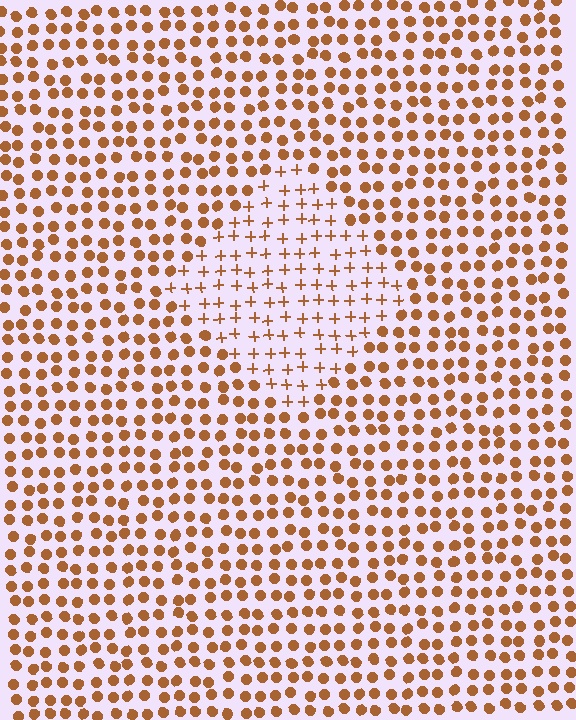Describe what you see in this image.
The image is filled with small brown elements arranged in a uniform grid. A diamond-shaped region contains plus signs, while the surrounding area contains circles. The boundary is defined purely by the change in element shape.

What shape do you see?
I see a diamond.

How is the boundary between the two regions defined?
The boundary is defined by a change in element shape: plus signs inside vs. circles outside. All elements share the same color and spacing.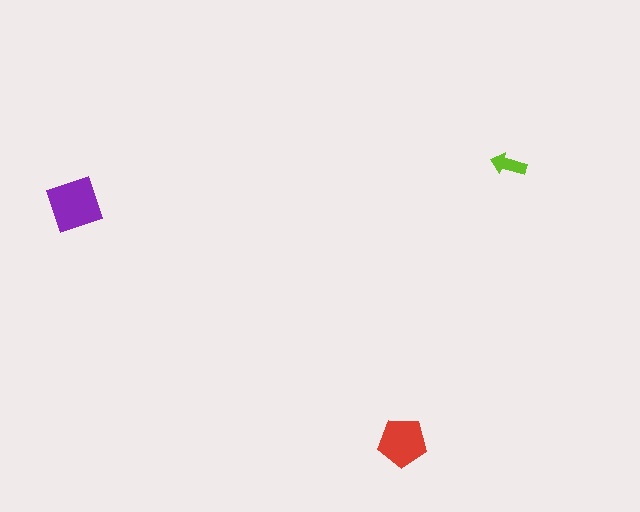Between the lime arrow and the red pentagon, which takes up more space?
The red pentagon.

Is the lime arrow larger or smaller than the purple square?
Smaller.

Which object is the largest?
The purple square.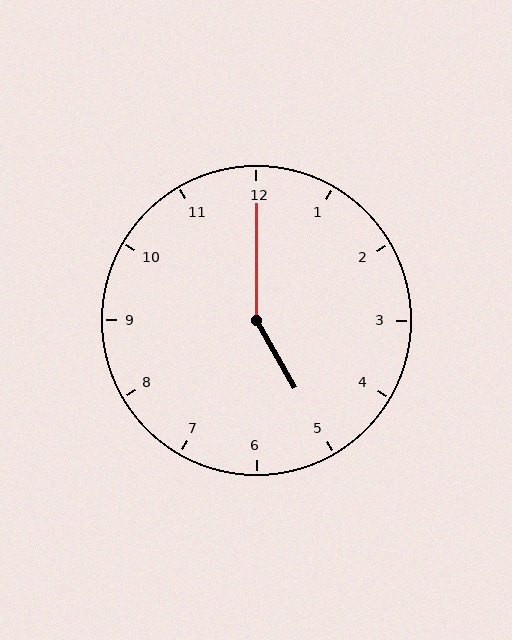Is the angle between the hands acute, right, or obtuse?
It is obtuse.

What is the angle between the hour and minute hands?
Approximately 150 degrees.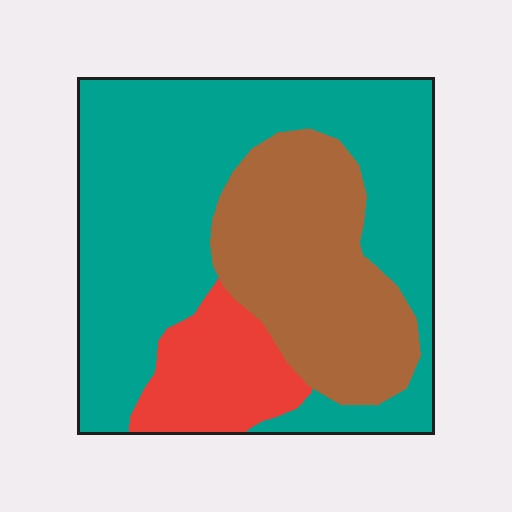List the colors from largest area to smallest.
From largest to smallest: teal, brown, red.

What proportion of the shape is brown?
Brown takes up about one quarter (1/4) of the shape.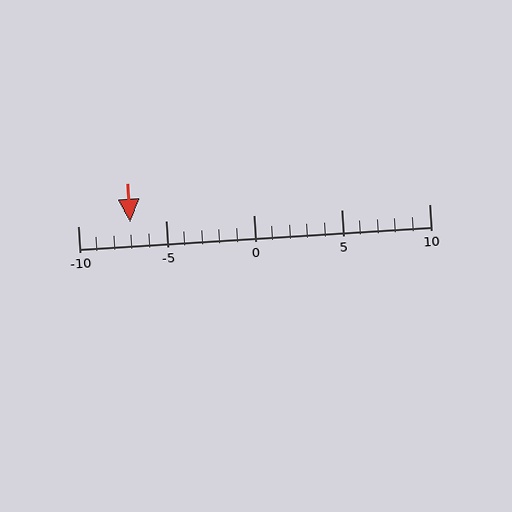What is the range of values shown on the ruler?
The ruler shows values from -10 to 10.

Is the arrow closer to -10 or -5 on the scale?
The arrow is closer to -5.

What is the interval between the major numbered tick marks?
The major tick marks are spaced 5 units apart.